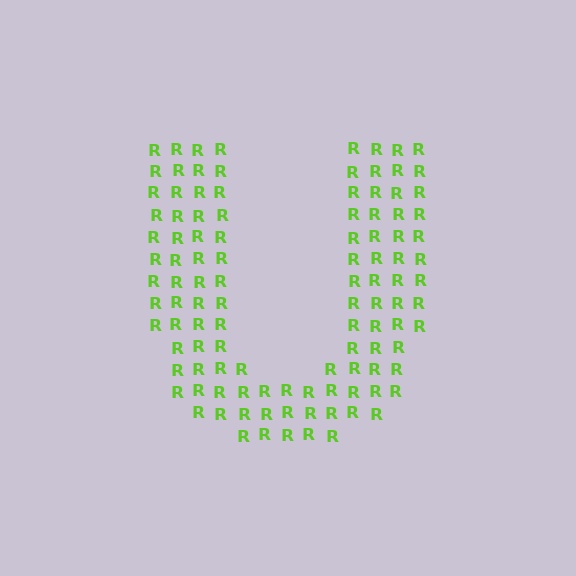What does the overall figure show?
The overall figure shows the letter U.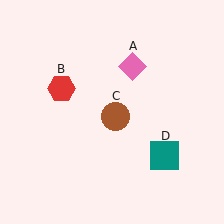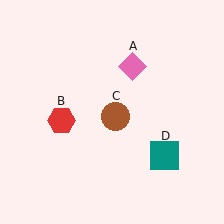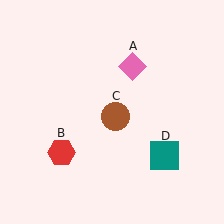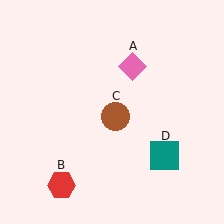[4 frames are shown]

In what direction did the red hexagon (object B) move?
The red hexagon (object B) moved down.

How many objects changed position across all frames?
1 object changed position: red hexagon (object B).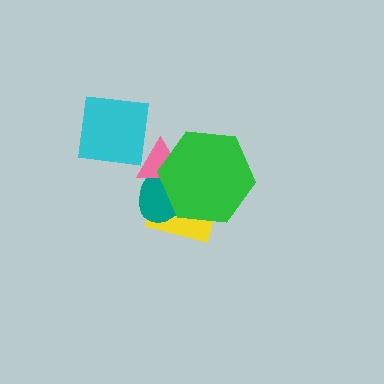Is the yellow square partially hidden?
Yes, it is partially covered by another shape.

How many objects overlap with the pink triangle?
4 objects overlap with the pink triangle.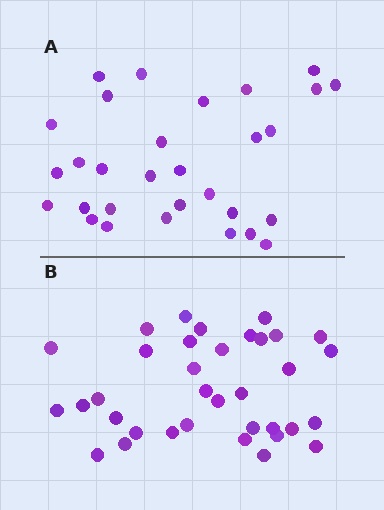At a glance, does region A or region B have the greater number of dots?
Region B (the bottom region) has more dots.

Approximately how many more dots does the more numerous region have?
Region B has about 5 more dots than region A.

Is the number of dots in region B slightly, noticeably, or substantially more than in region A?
Region B has only slightly more — the two regions are fairly close. The ratio is roughly 1.2 to 1.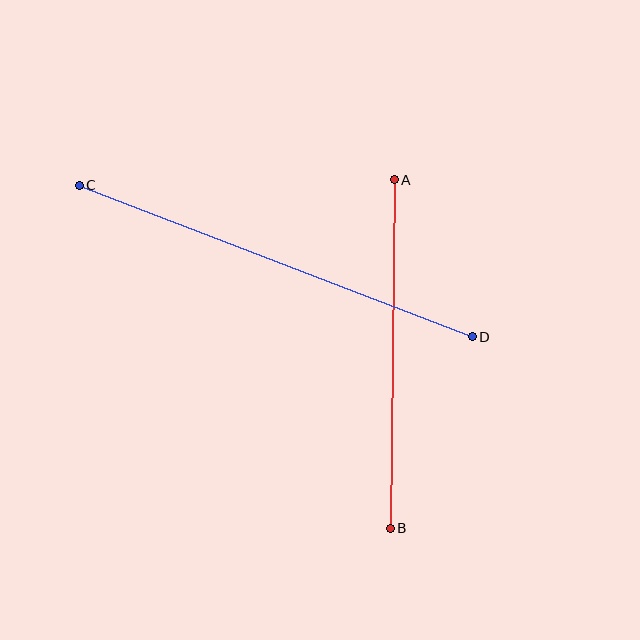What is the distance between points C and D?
The distance is approximately 421 pixels.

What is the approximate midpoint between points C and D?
The midpoint is at approximately (276, 261) pixels.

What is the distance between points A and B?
The distance is approximately 349 pixels.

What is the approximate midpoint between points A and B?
The midpoint is at approximately (392, 354) pixels.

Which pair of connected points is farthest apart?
Points C and D are farthest apart.